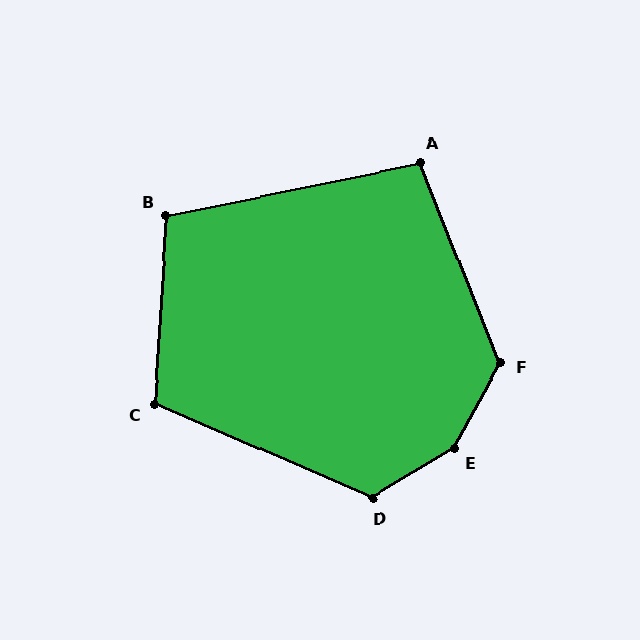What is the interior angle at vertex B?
Approximately 105 degrees (obtuse).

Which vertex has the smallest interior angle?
A, at approximately 100 degrees.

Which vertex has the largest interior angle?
E, at approximately 150 degrees.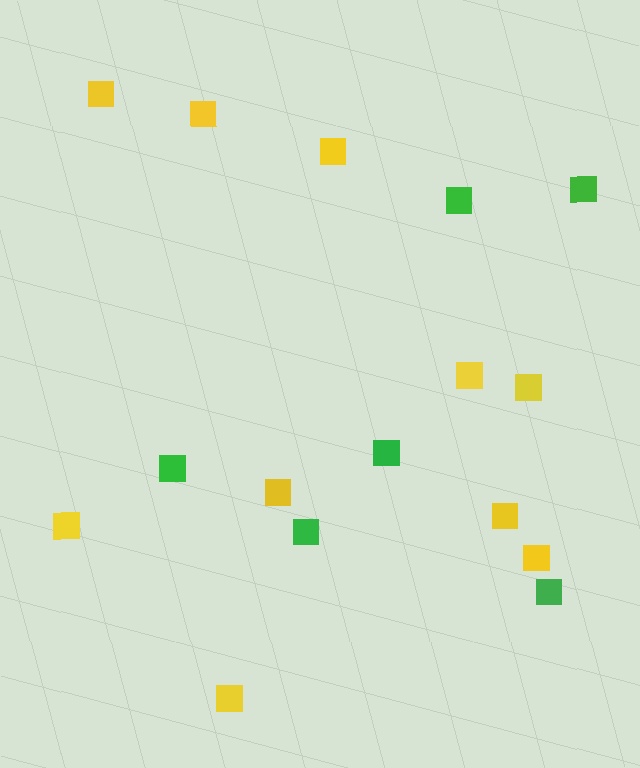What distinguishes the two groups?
There are 2 groups: one group of green squares (6) and one group of yellow squares (10).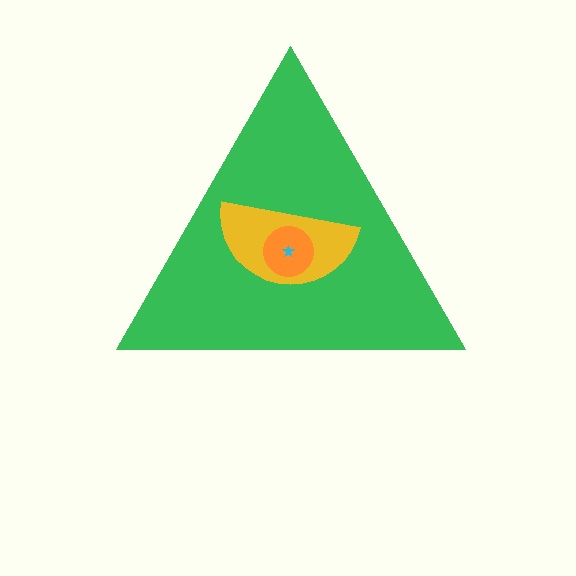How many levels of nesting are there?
4.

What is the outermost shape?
The green triangle.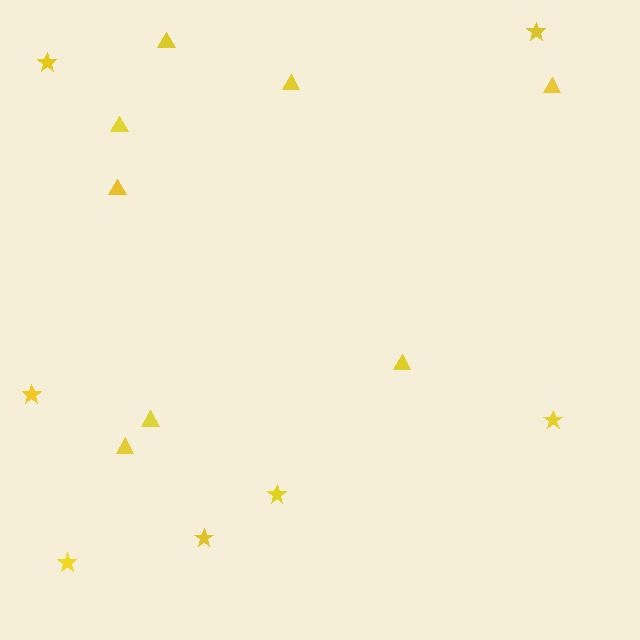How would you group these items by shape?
There are 2 groups: one group of triangles (8) and one group of stars (7).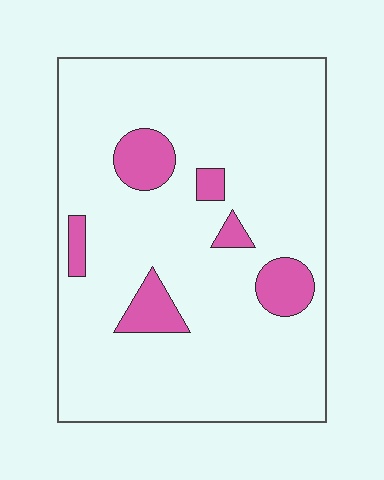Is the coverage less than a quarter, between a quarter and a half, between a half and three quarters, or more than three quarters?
Less than a quarter.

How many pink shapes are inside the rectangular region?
6.